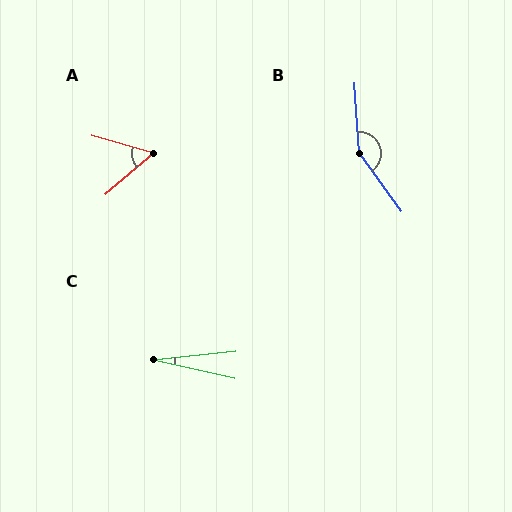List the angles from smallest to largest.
C (19°), A (57°), B (148°).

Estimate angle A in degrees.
Approximately 57 degrees.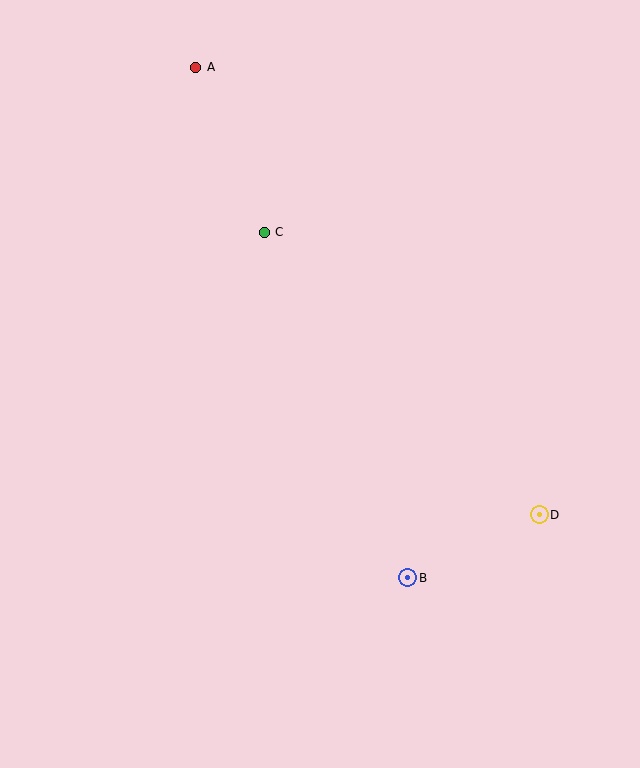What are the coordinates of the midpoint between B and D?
The midpoint between B and D is at (474, 546).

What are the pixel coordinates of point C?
Point C is at (264, 232).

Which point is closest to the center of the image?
Point C at (264, 232) is closest to the center.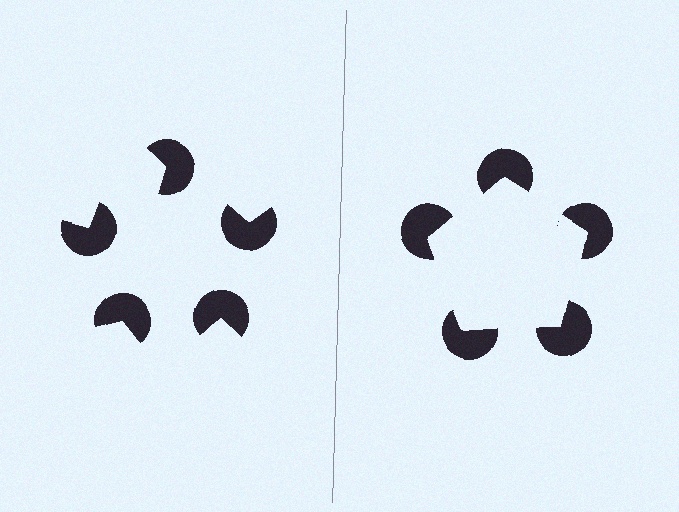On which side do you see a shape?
An illusory pentagon appears on the right side. On the left side the wedge cuts are rotated, so no coherent shape forms.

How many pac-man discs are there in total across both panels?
10 — 5 on each side.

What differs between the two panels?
The pac-man discs are positioned identically on both sides; only the wedge orientations differ. On the right they align to a pentagon; on the left they are misaligned.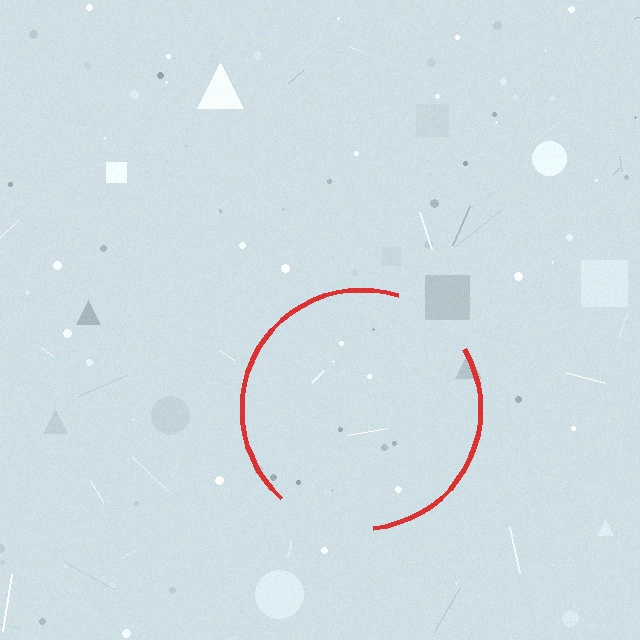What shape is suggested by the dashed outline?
The dashed outline suggests a circle.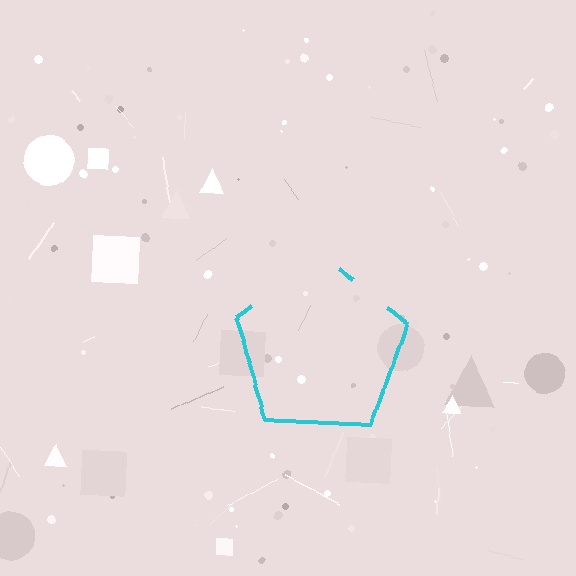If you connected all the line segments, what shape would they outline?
They would outline a pentagon.